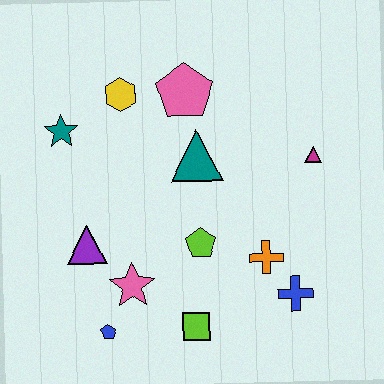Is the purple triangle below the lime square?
No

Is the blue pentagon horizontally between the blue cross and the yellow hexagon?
No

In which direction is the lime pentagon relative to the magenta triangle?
The lime pentagon is to the left of the magenta triangle.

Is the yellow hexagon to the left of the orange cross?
Yes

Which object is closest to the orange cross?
The blue cross is closest to the orange cross.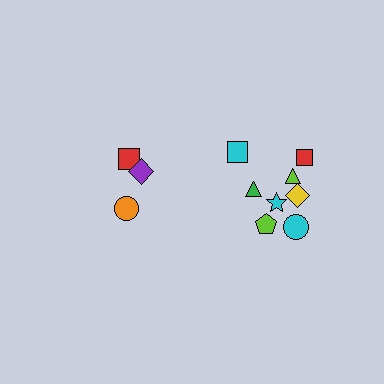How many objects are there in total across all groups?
There are 11 objects.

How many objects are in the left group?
There are 3 objects.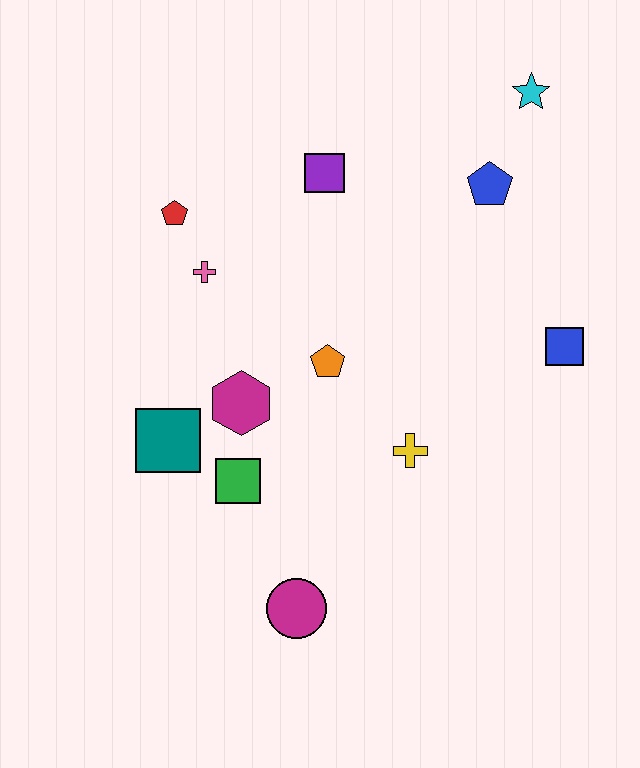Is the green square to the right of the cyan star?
No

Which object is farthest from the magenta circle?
The cyan star is farthest from the magenta circle.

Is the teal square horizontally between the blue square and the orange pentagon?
No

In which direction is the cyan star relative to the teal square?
The cyan star is to the right of the teal square.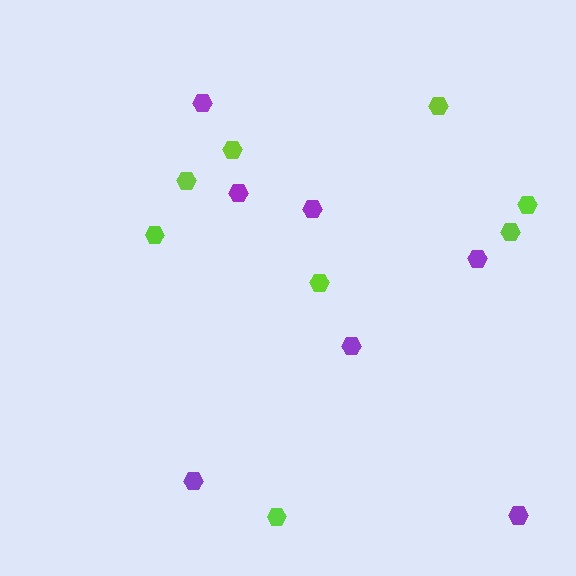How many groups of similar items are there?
There are 2 groups: one group of lime hexagons (8) and one group of purple hexagons (7).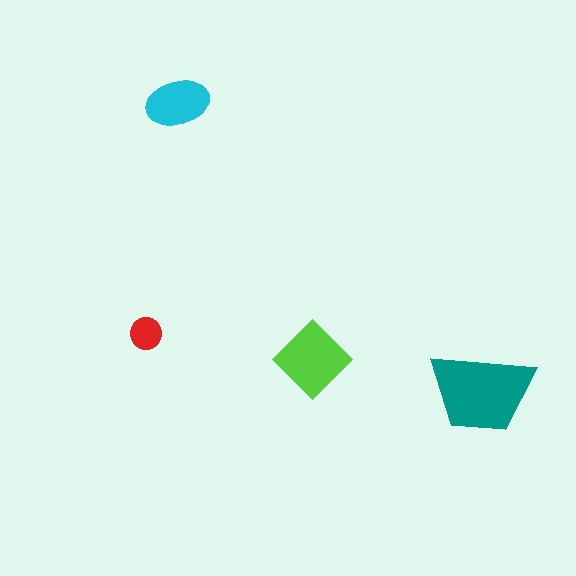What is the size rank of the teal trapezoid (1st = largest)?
1st.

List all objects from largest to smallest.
The teal trapezoid, the lime diamond, the cyan ellipse, the red circle.